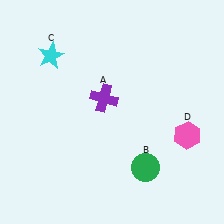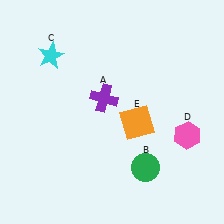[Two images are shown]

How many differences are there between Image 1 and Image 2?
There is 1 difference between the two images.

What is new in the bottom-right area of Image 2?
An orange square (E) was added in the bottom-right area of Image 2.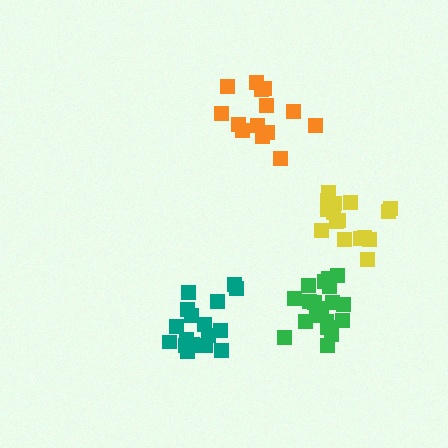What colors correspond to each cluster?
The clusters are colored: orange, yellow, green, teal.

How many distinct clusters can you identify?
There are 4 distinct clusters.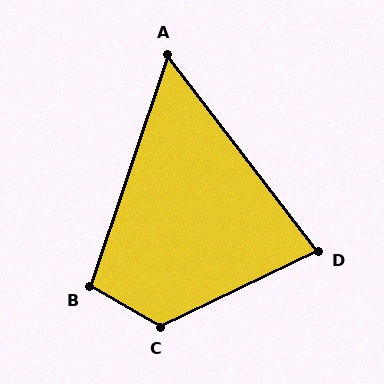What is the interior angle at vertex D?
Approximately 78 degrees (acute).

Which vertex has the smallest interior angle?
A, at approximately 56 degrees.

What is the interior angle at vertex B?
Approximately 102 degrees (obtuse).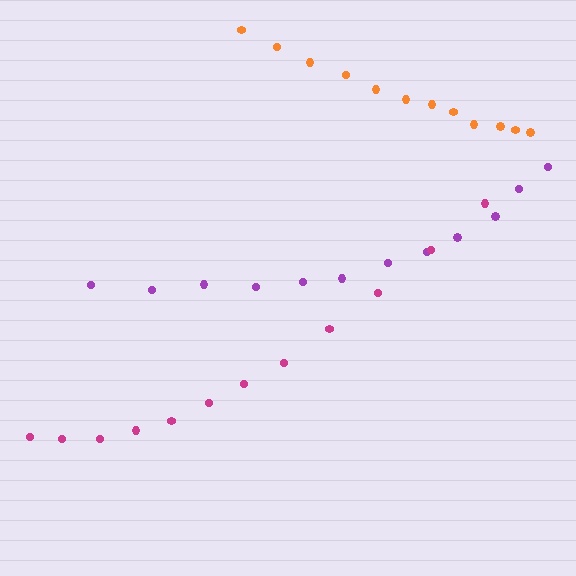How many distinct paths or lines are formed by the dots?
There are 3 distinct paths.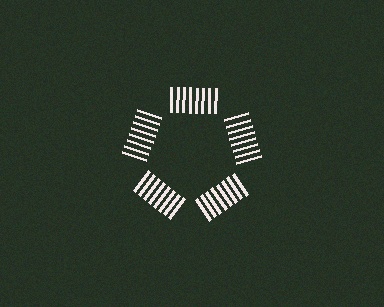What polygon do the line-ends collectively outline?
An illusory pentagon — the line segments terminate on its edges but no continuous stroke is drawn.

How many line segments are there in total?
40 — 8 along each of the 5 edges.